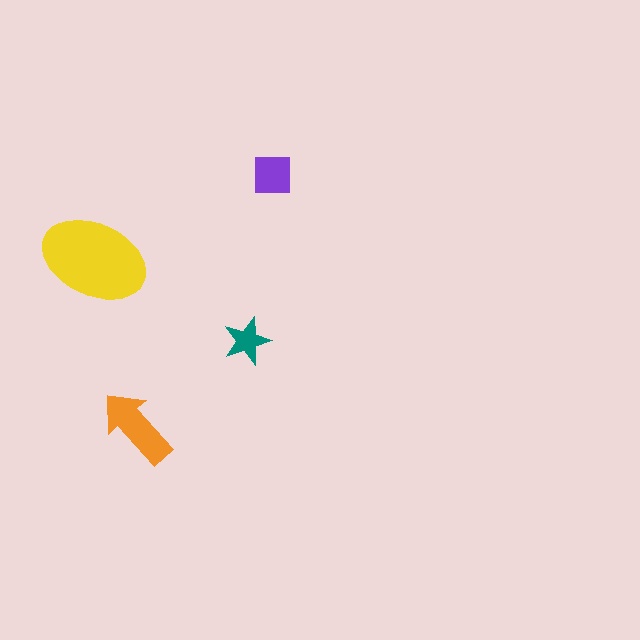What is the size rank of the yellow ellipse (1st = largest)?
1st.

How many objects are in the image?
There are 4 objects in the image.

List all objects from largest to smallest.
The yellow ellipse, the orange arrow, the purple square, the teal star.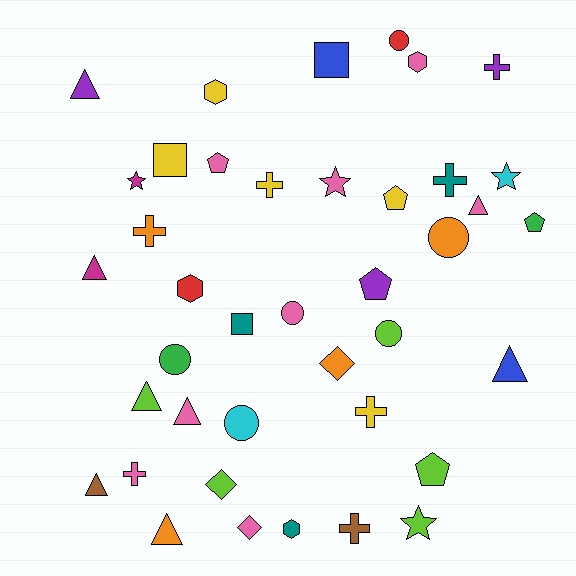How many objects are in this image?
There are 40 objects.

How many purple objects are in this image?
There are 3 purple objects.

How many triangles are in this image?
There are 8 triangles.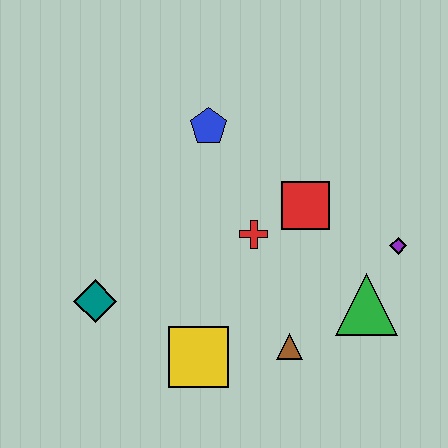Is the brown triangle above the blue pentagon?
No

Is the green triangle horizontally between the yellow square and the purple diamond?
Yes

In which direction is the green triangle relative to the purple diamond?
The green triangle is below the purple diamond.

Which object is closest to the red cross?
The red square is closest to the red cross.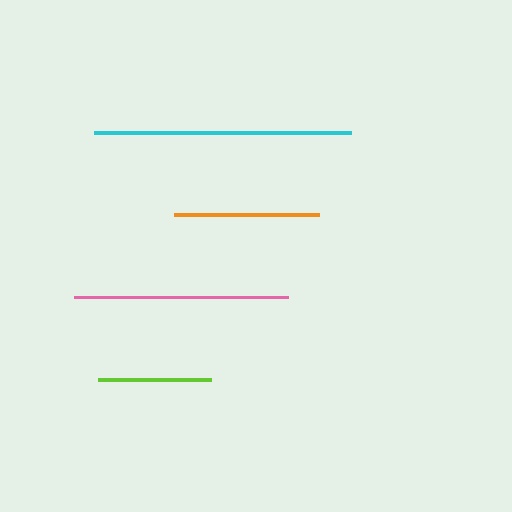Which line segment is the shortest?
The lime line is the shortest at approximately 113 pixels.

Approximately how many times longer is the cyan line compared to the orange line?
The cyan line is approximately 1.8 times the length of the orange line.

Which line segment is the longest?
The cyan line is the longest at approximately 257 pixels.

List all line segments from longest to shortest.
From longest to shortest: cyan, pink, orange, lime.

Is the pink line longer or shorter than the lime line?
The pink line is longer than the lime line.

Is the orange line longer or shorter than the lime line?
The orange line is longer than the lime line.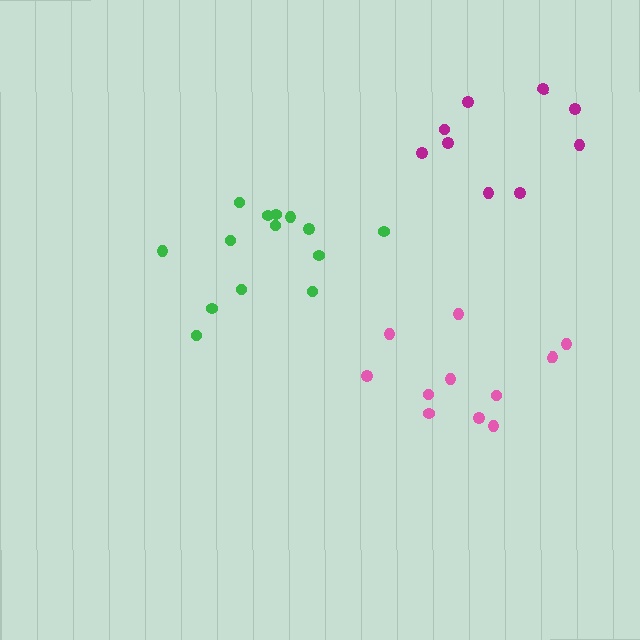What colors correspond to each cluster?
The clusters are colored: magenta, green, pink.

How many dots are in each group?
Group 1: 9 dots, Group 2: 14 dots, Group 3: 11 dots (34 total).